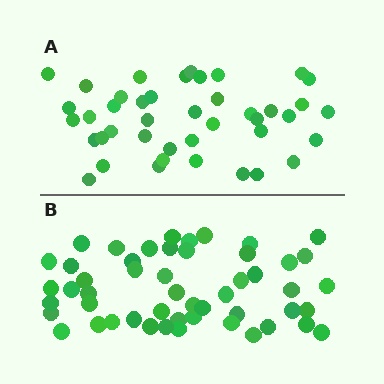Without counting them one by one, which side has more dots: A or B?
Region B (the bottom region) has more dots.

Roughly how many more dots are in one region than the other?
Region B has roughly 8 or so more dots than region A.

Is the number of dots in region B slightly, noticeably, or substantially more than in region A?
Region B has only slightly more — the two regions are fairly close. The ratio is roughly 1.2 to 1.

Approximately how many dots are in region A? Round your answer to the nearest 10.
About 40 dots. (The exact count is 42, which rounds to 40.)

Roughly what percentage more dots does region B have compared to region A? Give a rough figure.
About 20% more.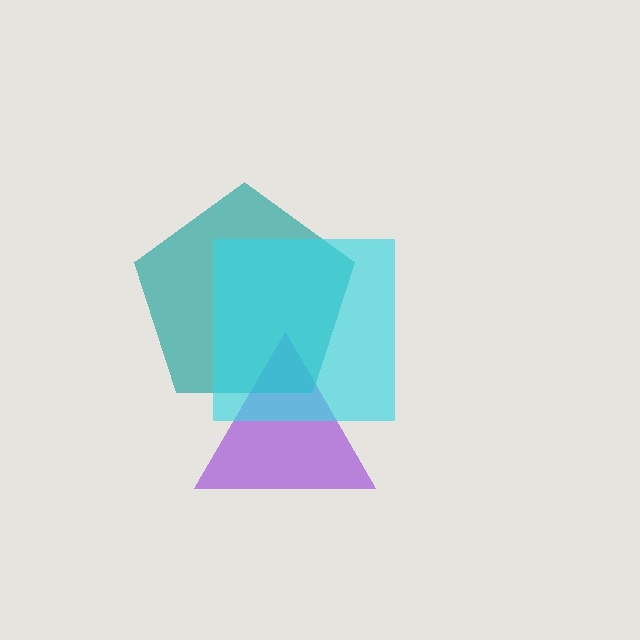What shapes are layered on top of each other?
The layered shapes are: a purple triangle, a teal pentagon, a cyan square.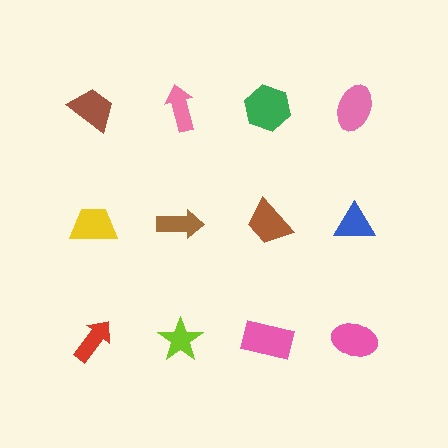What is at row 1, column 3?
A green hexagon.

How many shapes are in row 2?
4 shapes.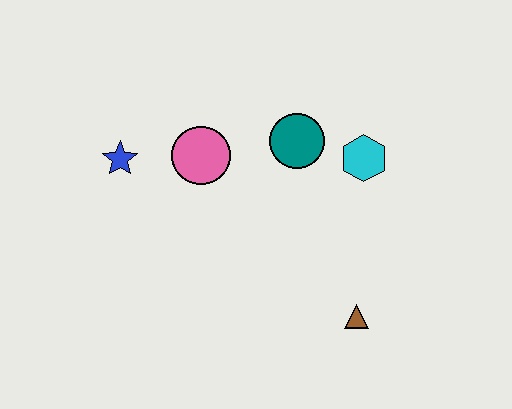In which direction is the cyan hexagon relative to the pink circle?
The cyan hexagon is to the right of the pink circle.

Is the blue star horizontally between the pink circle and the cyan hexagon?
No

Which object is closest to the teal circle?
The cyan hexagon is closest to the teal circle.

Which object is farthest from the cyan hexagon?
The blue star is farthest from the cyan hexagon.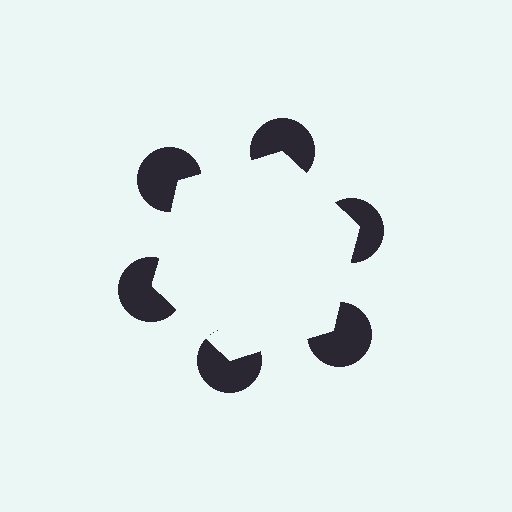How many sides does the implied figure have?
6 sides.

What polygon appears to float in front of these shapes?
An illusory hexagon — its edges are inferred from the aligned wedge cuts in the pac-man discs, not physically drawn.